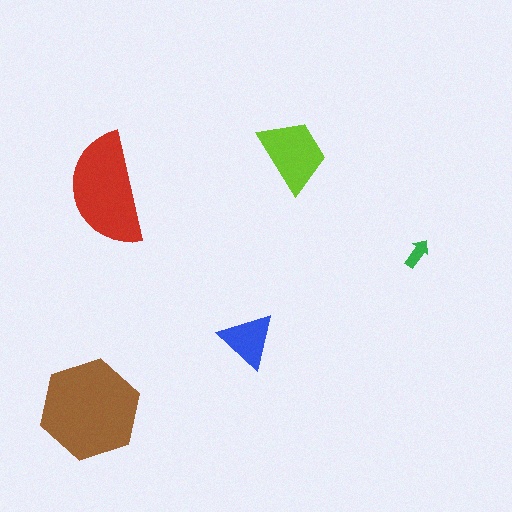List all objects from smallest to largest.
The green arrow, the blue triangle, the lime trapezoid, the red semicircle, the brown hexagon.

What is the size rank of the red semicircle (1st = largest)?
2nd.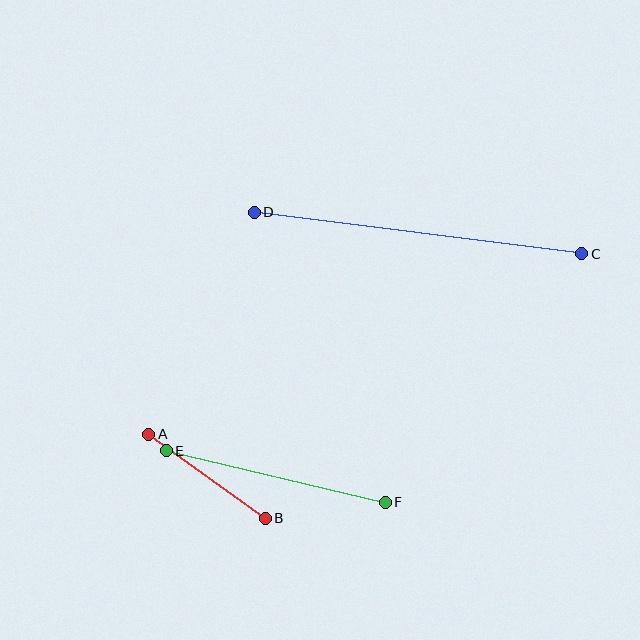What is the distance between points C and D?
The distance is approximately 330 pixels.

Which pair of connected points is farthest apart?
Points C and D are farthest apart.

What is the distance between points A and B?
The distance is approximately 144 pixels.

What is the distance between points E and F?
The distance is approximately 225 pixels.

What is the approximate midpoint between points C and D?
The midpoint is at approximately (418, 233) pixels.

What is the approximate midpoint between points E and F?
The midpoint is at approximately (276, 476) pixels.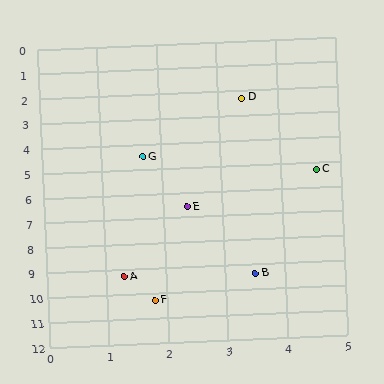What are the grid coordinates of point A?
Point A is at approximately (1.3, 9.3).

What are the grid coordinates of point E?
Point E is at approximately (2.4, 6.6).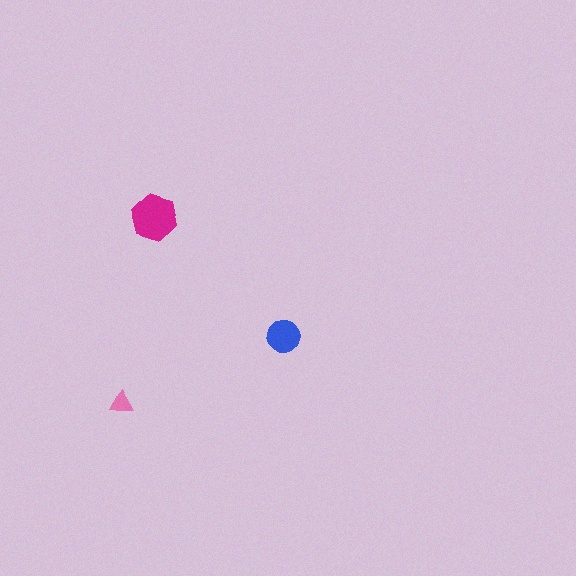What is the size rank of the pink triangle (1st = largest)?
3rd.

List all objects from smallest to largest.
The pink triangle, the blue circle, the magenta hexagon.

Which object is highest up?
The magenta hexagon is topmost.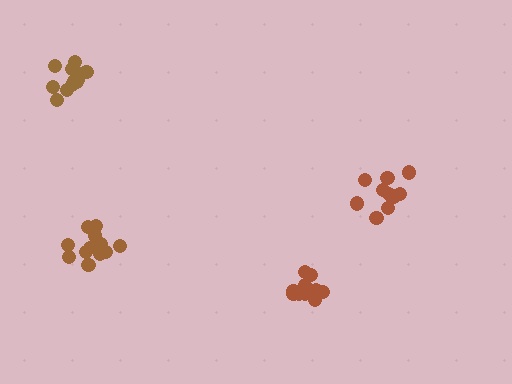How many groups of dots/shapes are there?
There are 4 groups.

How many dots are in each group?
Group 1: 12 dots, Group 2: 12 dots, Group 3: 11 dots, Group 4: 12 dots (47 total).